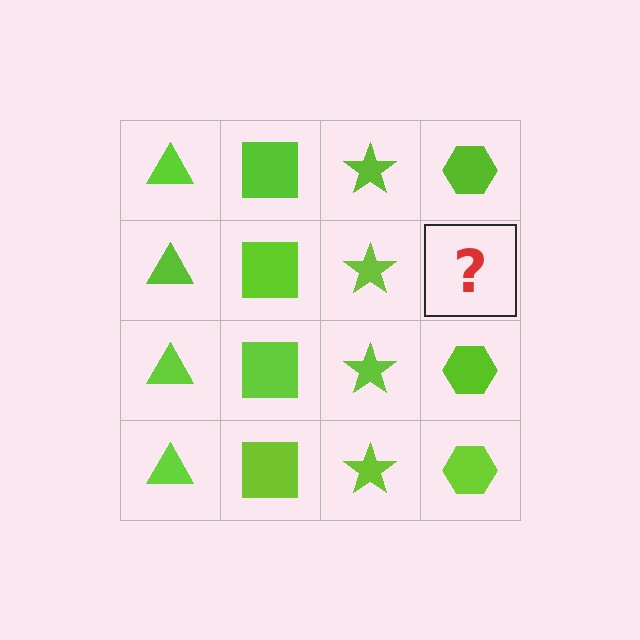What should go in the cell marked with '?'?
The missing cell should contain a lime hexagon.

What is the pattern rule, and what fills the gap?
The rule is that each column has a consistent shape. The gap should be filled with a lime hexagon.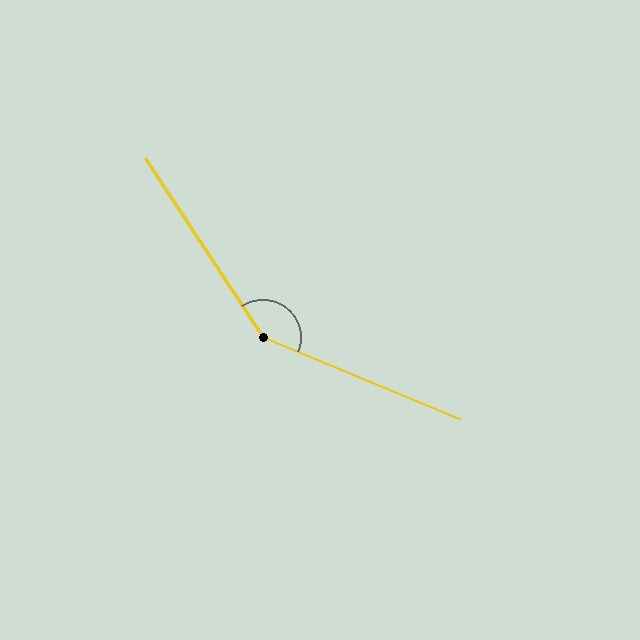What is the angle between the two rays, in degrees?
Approximately 146 degrees.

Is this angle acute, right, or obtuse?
It is obtuse.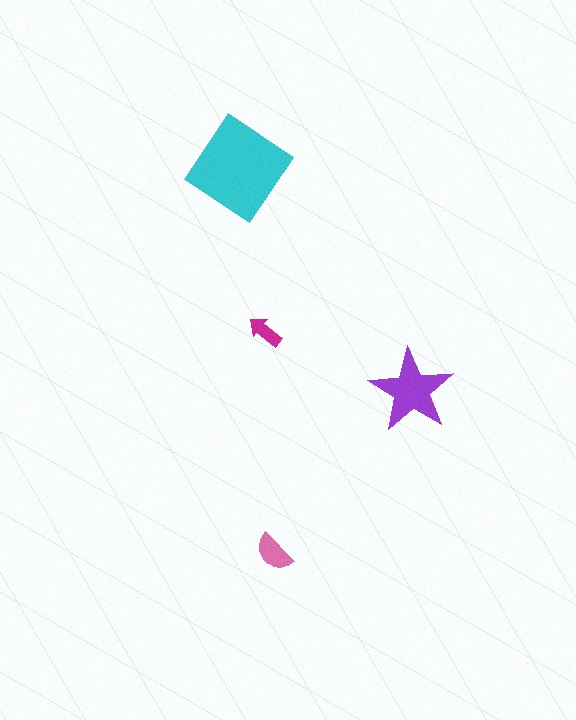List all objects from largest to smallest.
The cyan diamond, the purple star, the pink semicircle, the magenta arrow.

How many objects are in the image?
There are 4 objects in the image.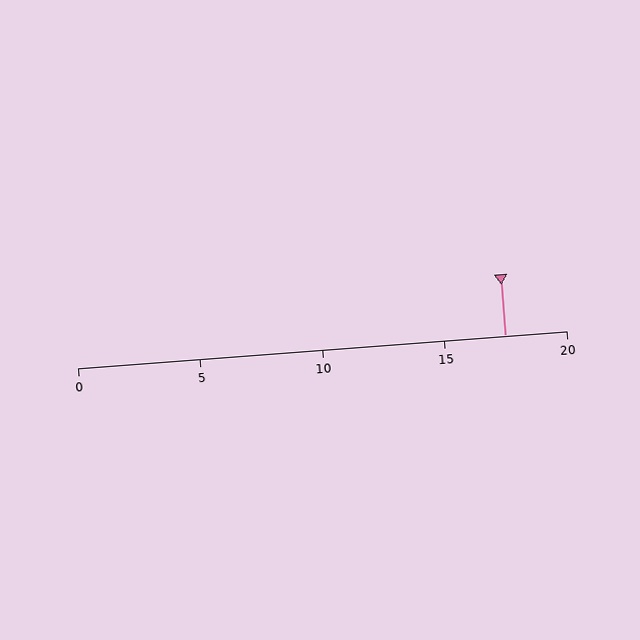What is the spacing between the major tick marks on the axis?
The major ticks are spaced 5 apart.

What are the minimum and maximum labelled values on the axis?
The axis runs from 0 to 20.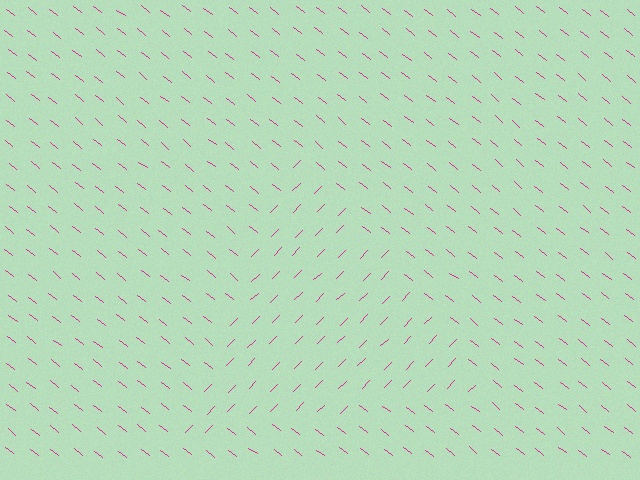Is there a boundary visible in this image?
Yes, there is a texture boundary formed by a change in line orientation.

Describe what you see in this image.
The image is filled with small magenta line segments. A triangle region in the image has lines oriented differently from the surrounding lines, creating a visible texture boundary.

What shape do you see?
I see a triangle.